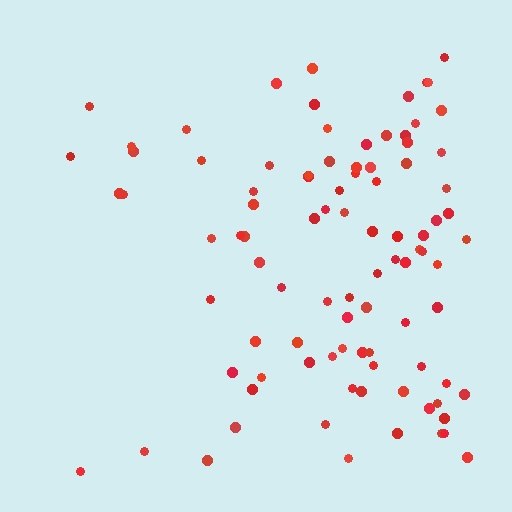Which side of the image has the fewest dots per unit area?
The left.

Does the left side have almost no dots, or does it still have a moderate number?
Still a moderate number, just noticeably fewer than the right.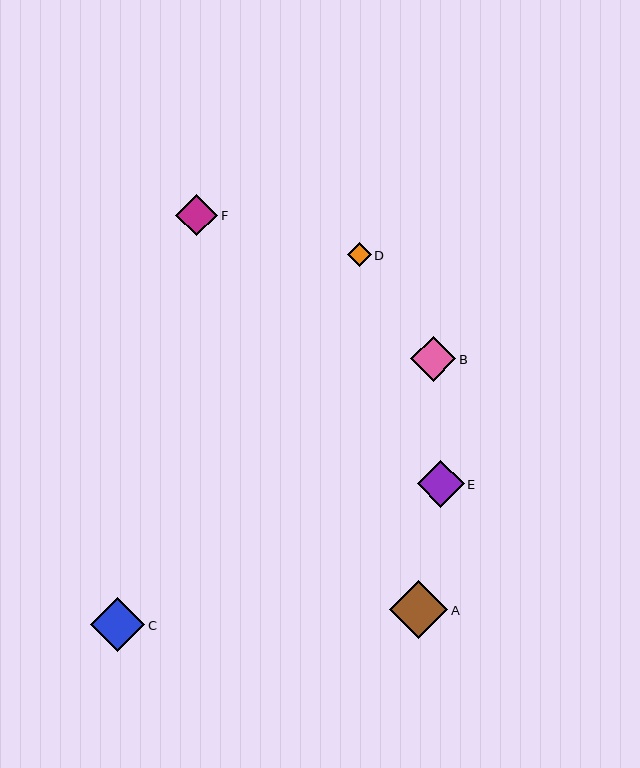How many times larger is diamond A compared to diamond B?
Diamond A is approximately 1.3 times the size of diamond B.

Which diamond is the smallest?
Diamond D is the smallest with a size of approximately 24 pixels.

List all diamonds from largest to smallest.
From largest to smallest: A, C, E, B, F, D.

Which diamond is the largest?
Diamond A is the largest with a size of approximately 58 pixels.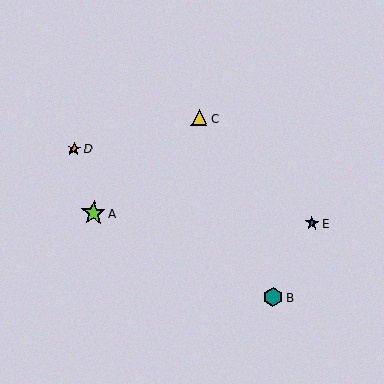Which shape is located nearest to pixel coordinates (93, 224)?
The lime star (labeled A) at (94, 213) is nearest to that location.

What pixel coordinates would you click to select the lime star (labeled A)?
Click at (94, 213) to select the lime star A.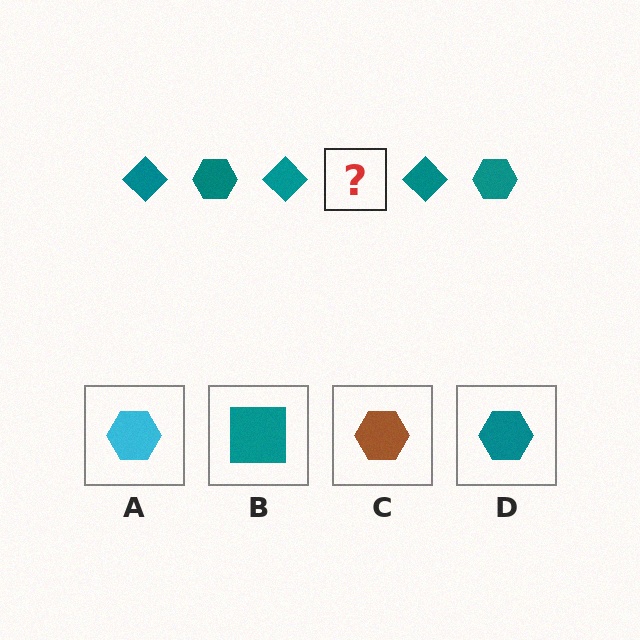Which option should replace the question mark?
Option D.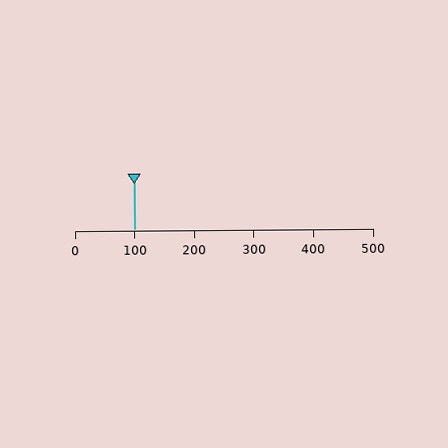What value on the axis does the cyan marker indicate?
The marker indicates approximately 100.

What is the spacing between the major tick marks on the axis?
The major ticks are spaced 100 apart.